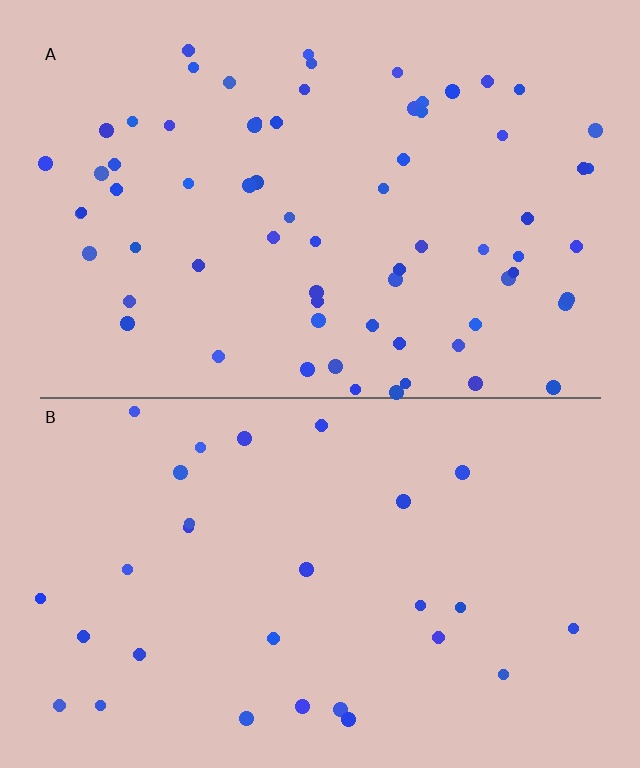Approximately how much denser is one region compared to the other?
Approximately 2.4× — region A over region B.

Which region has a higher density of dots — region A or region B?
A (the top).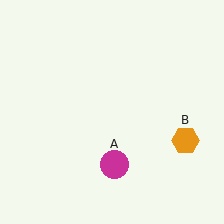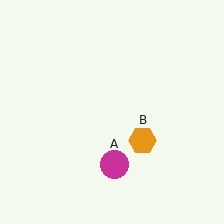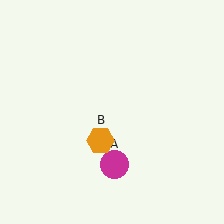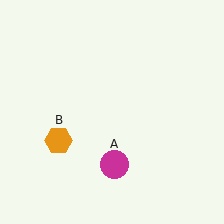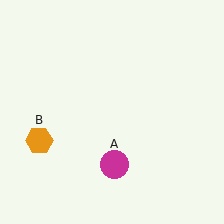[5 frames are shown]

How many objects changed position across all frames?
1 object changed position: orange hexagon (object B).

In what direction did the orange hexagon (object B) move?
The orange hexagon (object B) moved left.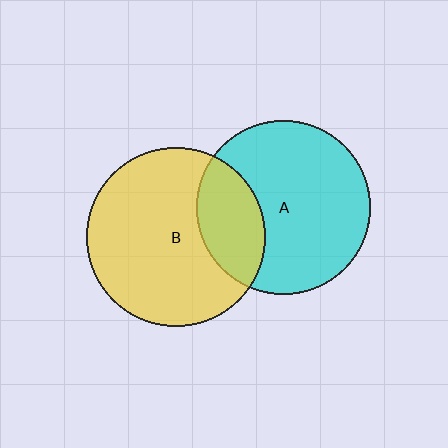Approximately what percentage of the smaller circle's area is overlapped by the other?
Approximately 25%.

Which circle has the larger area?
Circle B (yellow).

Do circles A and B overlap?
Yes.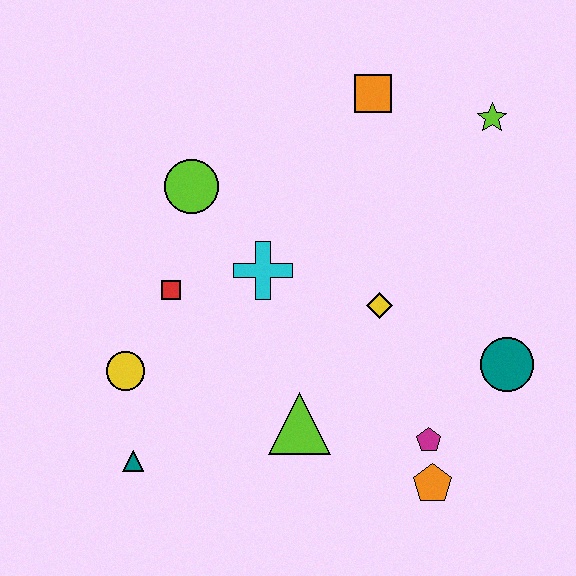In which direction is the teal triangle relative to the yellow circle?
The teal triangle is below the yellow circle.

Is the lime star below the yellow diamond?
No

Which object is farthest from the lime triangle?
The lime star is farthest from the lime triangle.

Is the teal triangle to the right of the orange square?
No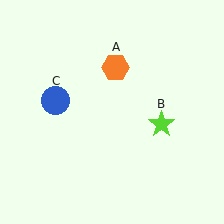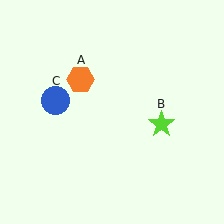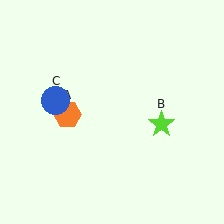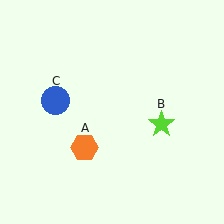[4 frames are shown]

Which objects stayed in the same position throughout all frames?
Lime star (object B) and blue circle (object C) remained stationary.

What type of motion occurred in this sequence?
The orange hexagon (object A) rotated counterclockwise around the center of the scene.